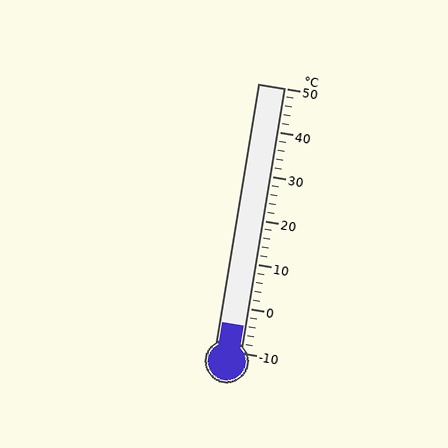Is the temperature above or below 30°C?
The temperature is below 30°C.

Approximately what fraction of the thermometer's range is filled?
The thermometer is filled to approximately 10% of its range.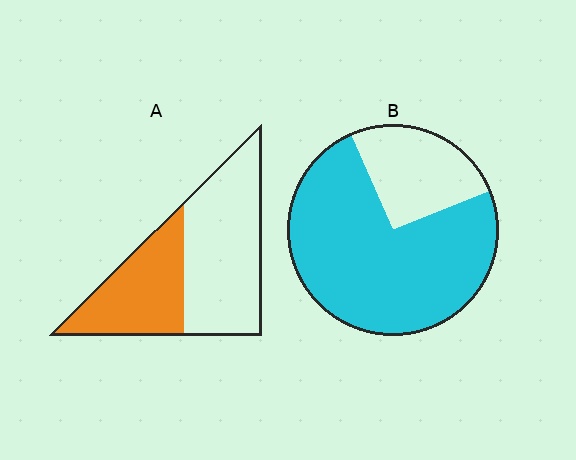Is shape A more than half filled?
No.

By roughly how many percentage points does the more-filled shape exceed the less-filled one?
By roughly 35 percentage points (B over A).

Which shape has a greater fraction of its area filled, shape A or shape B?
Shape B.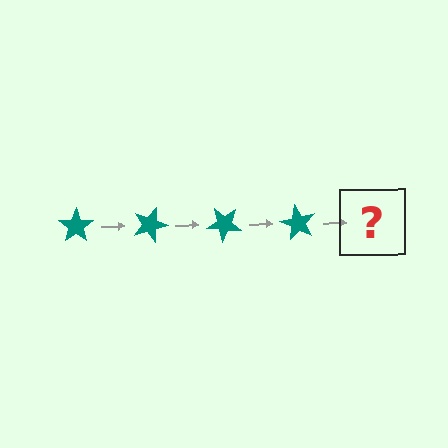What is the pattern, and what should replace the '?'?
The pattern is that the star rotates 20 degrees each step. The '?' should be a teal star rotated 80 degrees.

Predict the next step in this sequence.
The next step is a teal star rotated 80 degrees.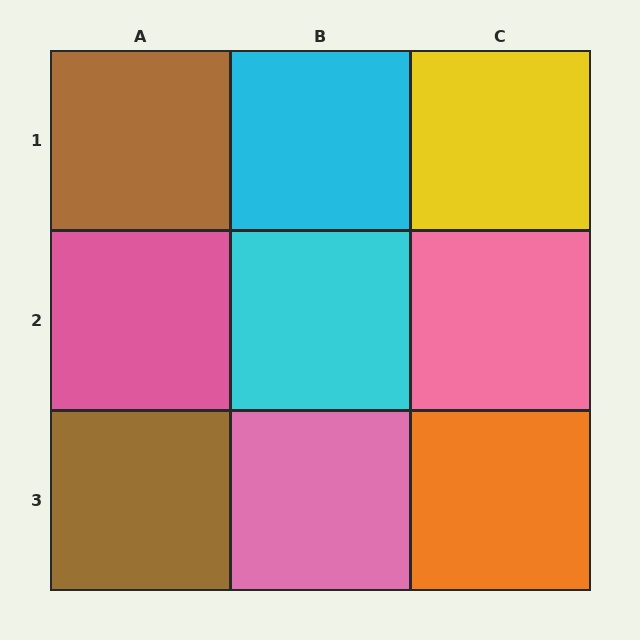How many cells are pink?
3 cells are pink.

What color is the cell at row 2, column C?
Pink.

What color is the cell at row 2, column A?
Pink.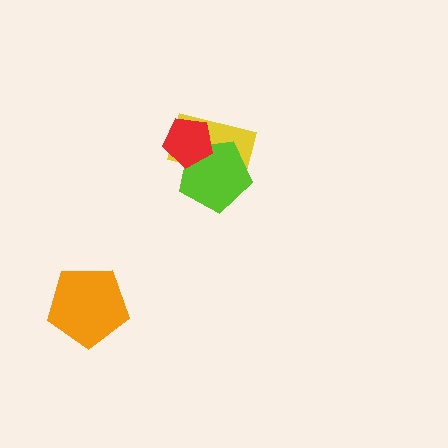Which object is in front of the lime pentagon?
The red pentagon is in front of the lime pentagon.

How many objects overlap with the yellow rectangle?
2 objects overlap with the yellow rectangle.